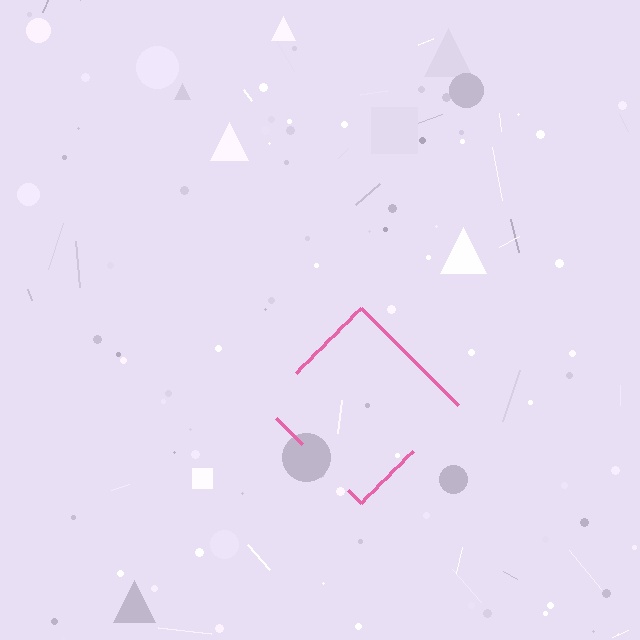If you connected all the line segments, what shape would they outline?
They would outline a diamond.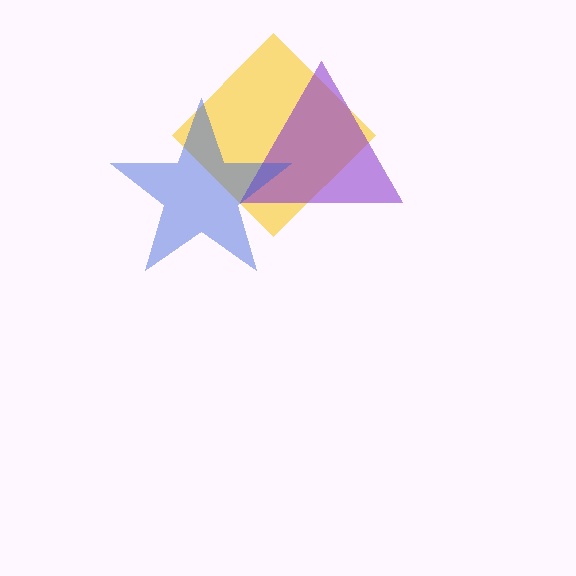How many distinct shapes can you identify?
There are 3 distinct shapes: a yellow diamond, a purple triangle, a blue star.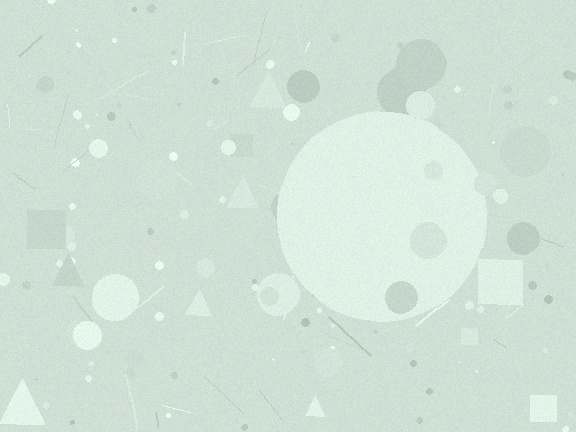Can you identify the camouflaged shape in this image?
The camouflaged shape is a circle.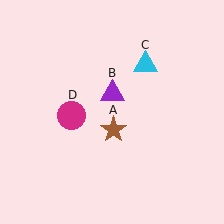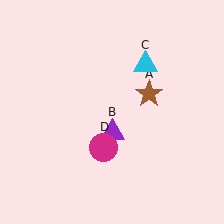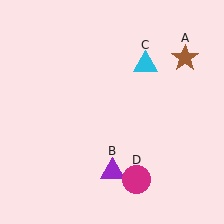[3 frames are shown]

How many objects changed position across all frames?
3 objects changed position: brown star (object A), purple triangle (object B), magenta circle (object D).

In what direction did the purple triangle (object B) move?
The purple triangle (object B) moved down.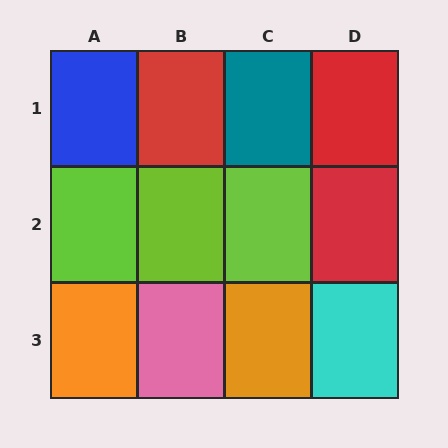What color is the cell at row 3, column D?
Cyan.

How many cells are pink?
1 cell is pink.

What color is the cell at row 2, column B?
Lime.